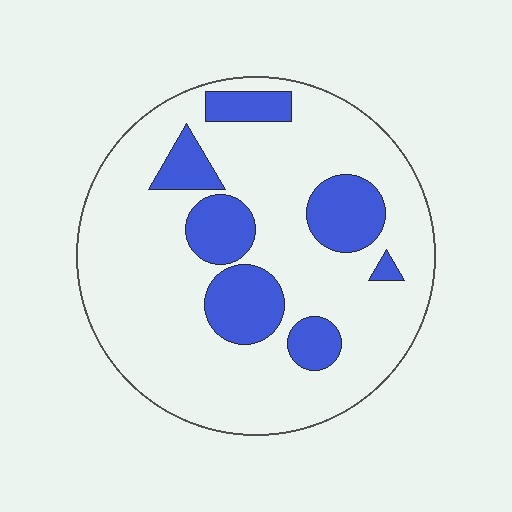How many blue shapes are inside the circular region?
7.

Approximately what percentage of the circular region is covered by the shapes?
Approximately 20%.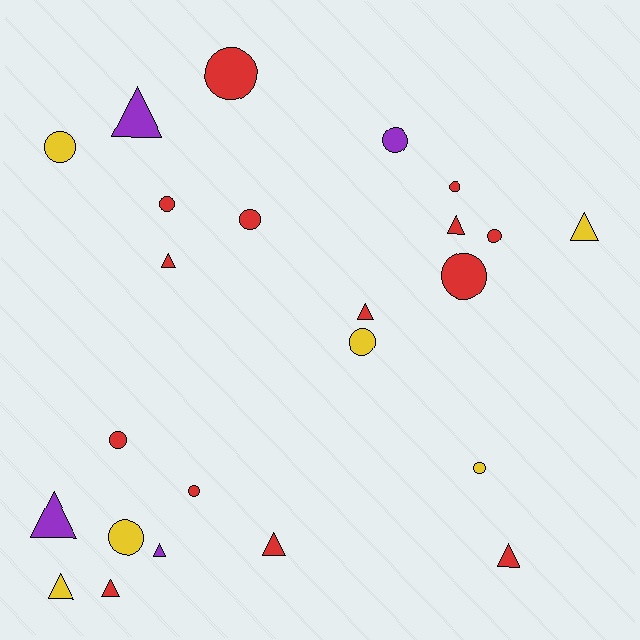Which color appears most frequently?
Red, with 14 objects.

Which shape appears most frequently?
Circle, with 13 objects.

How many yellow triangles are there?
There are 2 yellow triangles.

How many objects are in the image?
There are 24 objects.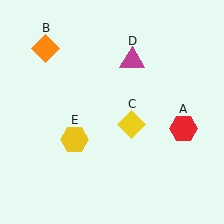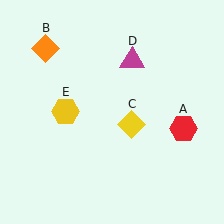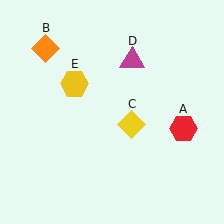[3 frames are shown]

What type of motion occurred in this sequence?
The yellow hexagon (object E) rotated clockwise around the center of the scene.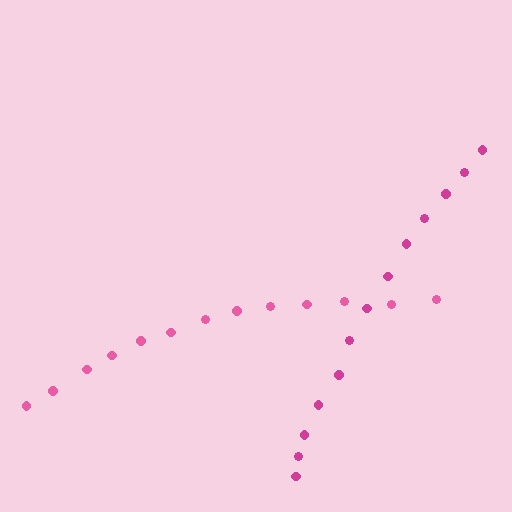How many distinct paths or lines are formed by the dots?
There are 2 distinct paths.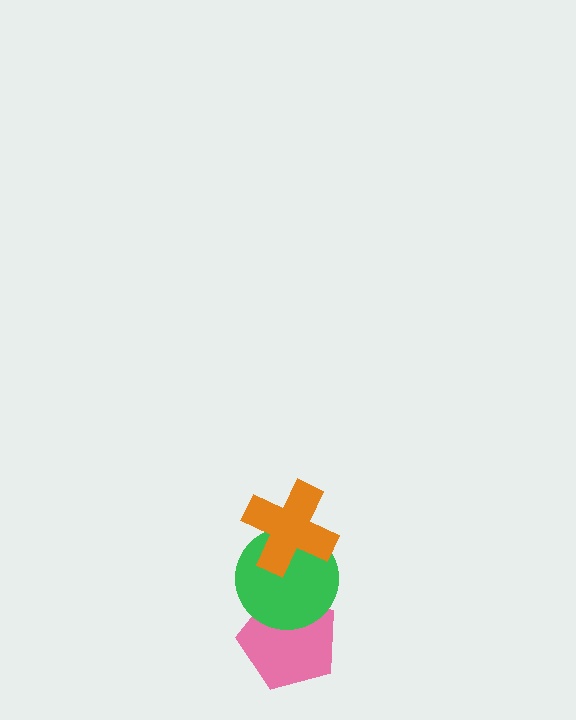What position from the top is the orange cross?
The orange cross is 1st from the top.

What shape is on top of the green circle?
The orange cross is on top of the green circle.